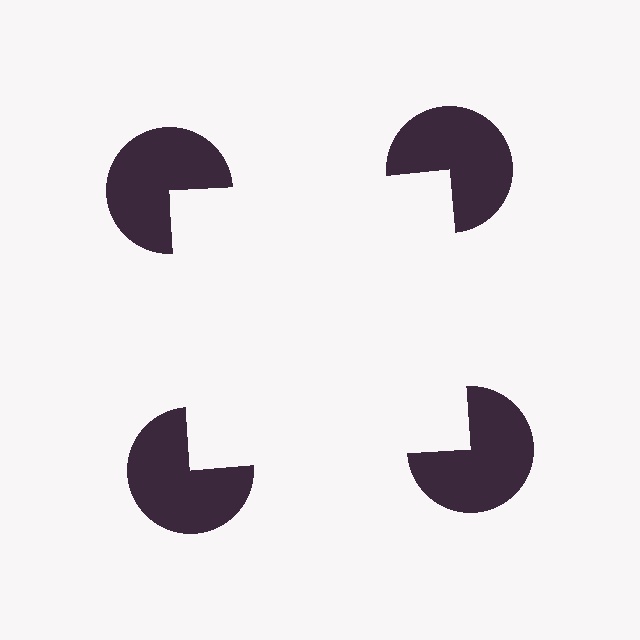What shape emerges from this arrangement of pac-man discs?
An illusory square — its edges are inferred from the aligned wedge cuts in the pac-man discs, not physically drawn.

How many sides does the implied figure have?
4 sides.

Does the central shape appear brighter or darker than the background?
It typically appears slightly brighter than the background, even though no actual brightness change is drawn.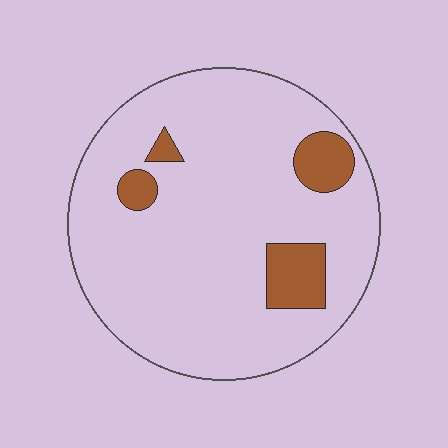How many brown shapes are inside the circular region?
4.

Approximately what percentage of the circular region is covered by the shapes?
Approximately 10%.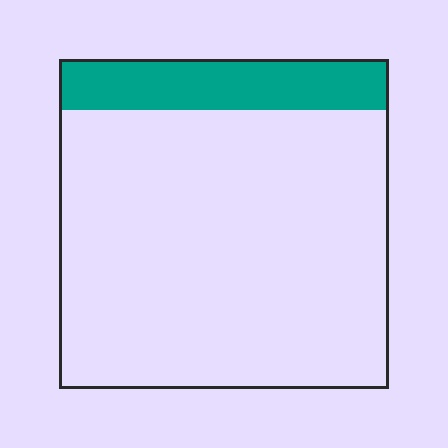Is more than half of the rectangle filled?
No.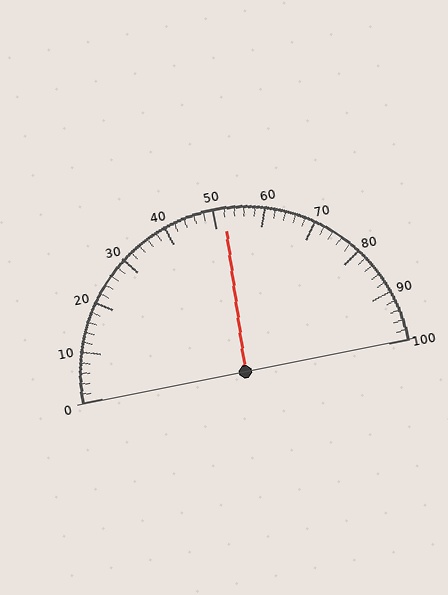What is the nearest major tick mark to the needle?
The nearest major tick mark is 50.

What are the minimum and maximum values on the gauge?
The gauge ranges from 0 to 100.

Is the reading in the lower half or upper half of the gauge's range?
The reading is in the upper half of the range (0 to 100).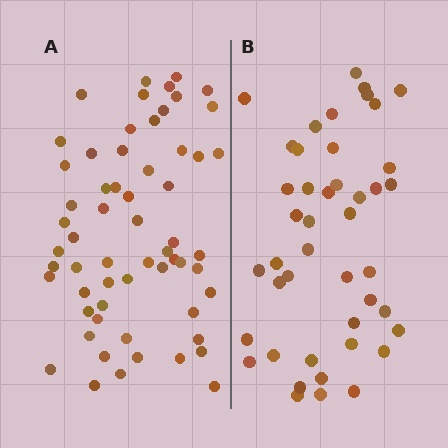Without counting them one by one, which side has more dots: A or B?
Region A (the left region) has more dots.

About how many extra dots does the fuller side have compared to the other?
Region A has approximately 15 more dots than region B.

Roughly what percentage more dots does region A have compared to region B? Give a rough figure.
About 35% more.